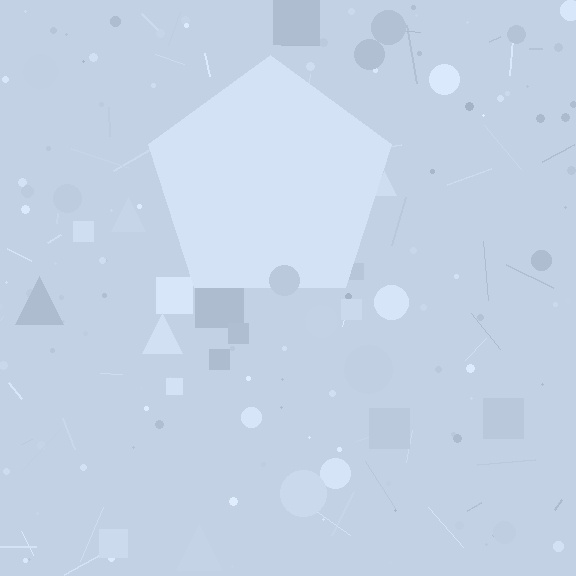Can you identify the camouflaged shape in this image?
The camouflaged shape is a pentagon.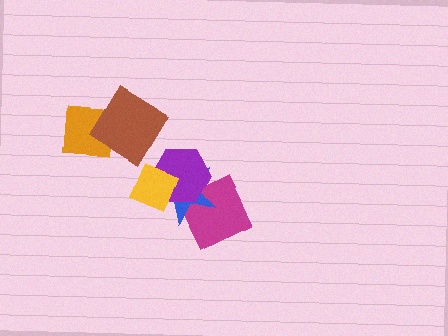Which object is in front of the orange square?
The brown diamond is in front of the orange square.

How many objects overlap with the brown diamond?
1 object overlaps with the brown diamond.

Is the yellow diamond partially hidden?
No, no other shape covers it.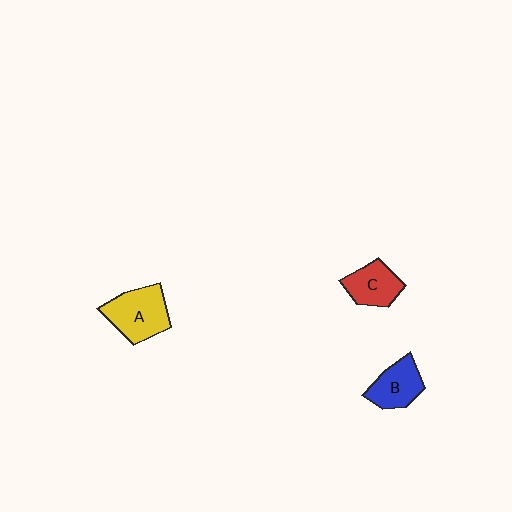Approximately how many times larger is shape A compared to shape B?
Approximately 1.3 times.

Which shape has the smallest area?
Shape C (red).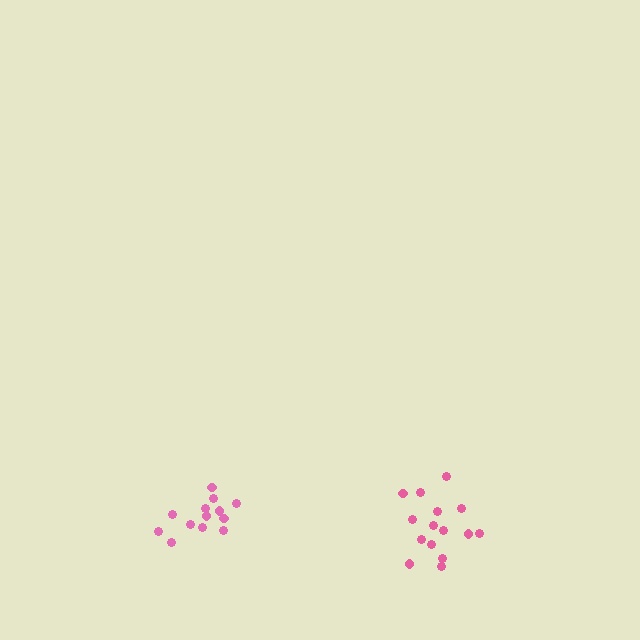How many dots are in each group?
Group 1: 13 dots, Group 2: 15 dots (28 total).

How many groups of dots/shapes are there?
There are 2 groups.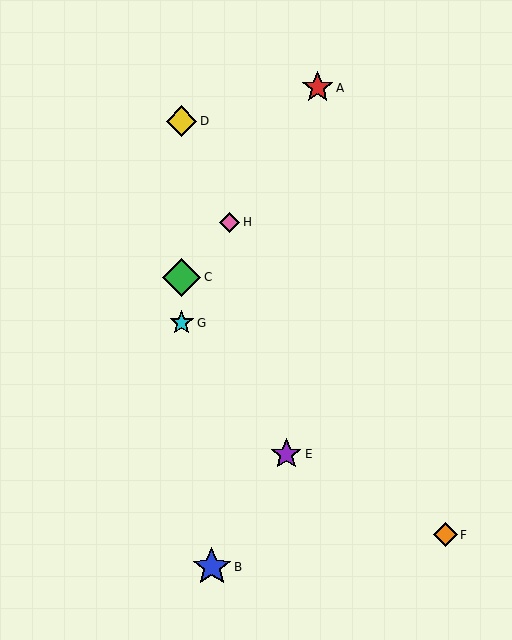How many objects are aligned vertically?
3 objects (C, D, G) are aligned vertically.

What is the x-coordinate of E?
Object E is at x≈286.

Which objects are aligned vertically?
Objects C, D, G are aligned vertically.